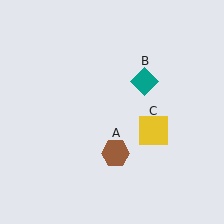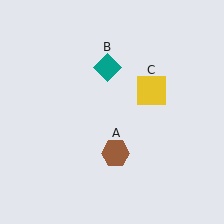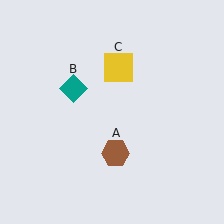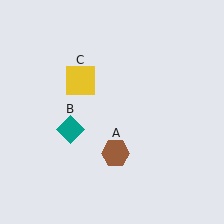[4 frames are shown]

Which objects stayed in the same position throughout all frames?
Brown hexagon (object A) remained stationary.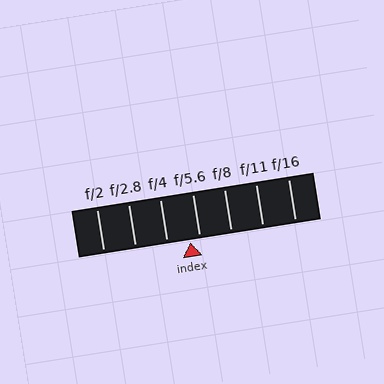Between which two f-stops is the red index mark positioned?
The index mark is between f/4 and f/5.6.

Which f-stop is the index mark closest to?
The index mark is closest to f/5.6.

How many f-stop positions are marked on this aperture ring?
There are 7 f-stop positions marked.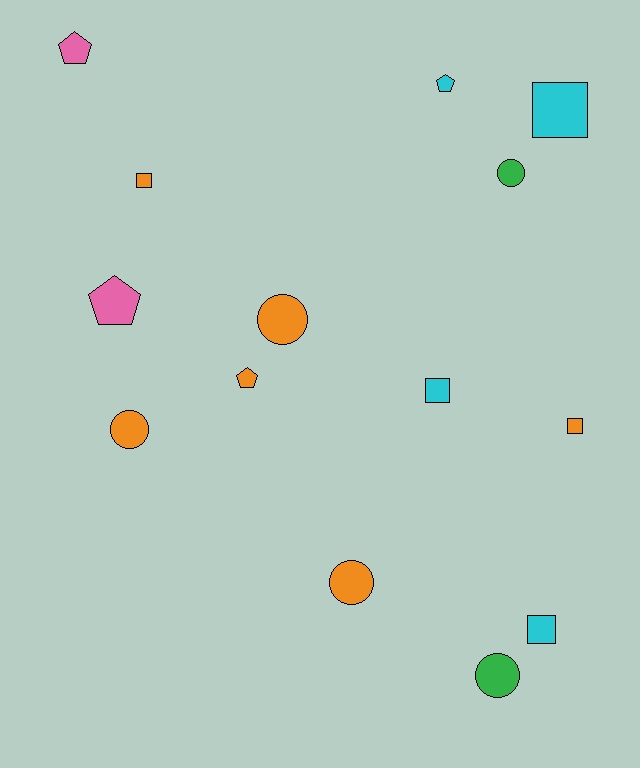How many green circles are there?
There are 2 green circles.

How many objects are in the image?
There are 14 objects.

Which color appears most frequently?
Orange, with 6 objects.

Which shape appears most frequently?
Circle, with 5 objects.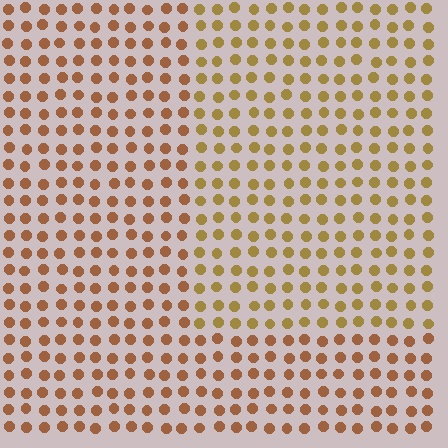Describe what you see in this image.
The image is filled with small brown elements in a uniform arrangement. A rectangle-shaped region is visible where the elements are tinted to a slightly different hue, forming a subtle color boundary.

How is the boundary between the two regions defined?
The boundary is defined purely by a slight shift in hue (about 24 degrees). Spacing, size, and orientation are identical on both sides.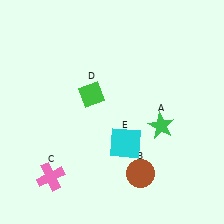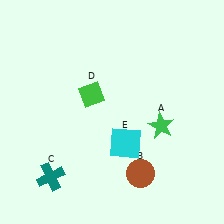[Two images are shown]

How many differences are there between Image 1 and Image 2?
There is 1 difference between the two images.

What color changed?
The cross (C) changed from pink in Image 1 to teal in Image 2.